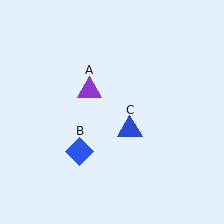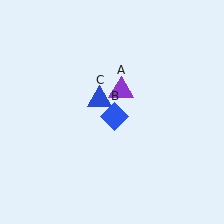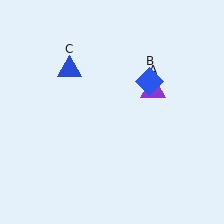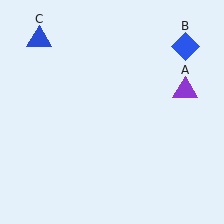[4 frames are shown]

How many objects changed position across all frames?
3 objects changed position: purple triangle (object A), blue diamond (object B), blue triangle (object C).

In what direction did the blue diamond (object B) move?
The blue diamond (object B) moved up and to the right.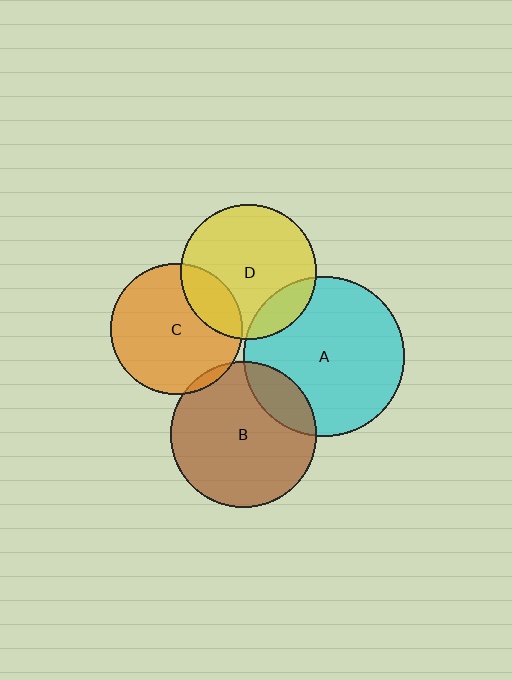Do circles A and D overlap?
Yes.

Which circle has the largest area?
Circle A (cyan).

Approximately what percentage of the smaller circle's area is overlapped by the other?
Approximately 15%.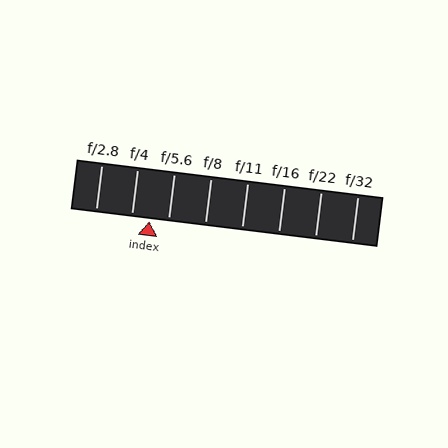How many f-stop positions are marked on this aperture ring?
There are 8 f-stop positions marked.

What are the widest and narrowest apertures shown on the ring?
The widest aperture shown is f/2.8 and the narrowest is f/32.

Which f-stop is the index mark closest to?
The index mark is closest to f/4.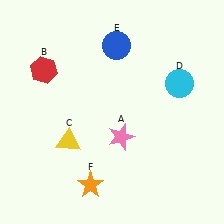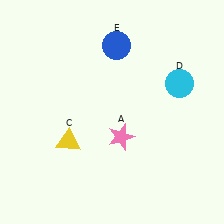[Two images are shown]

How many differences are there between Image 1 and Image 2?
There are 2 differences between the two images.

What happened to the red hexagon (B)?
The red hexagon (B) was removed in Image 2. It was in the top-left area of Image 1.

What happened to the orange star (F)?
The orange star (F) was removed in Image 2. It was in the bottom-left area of Image 1.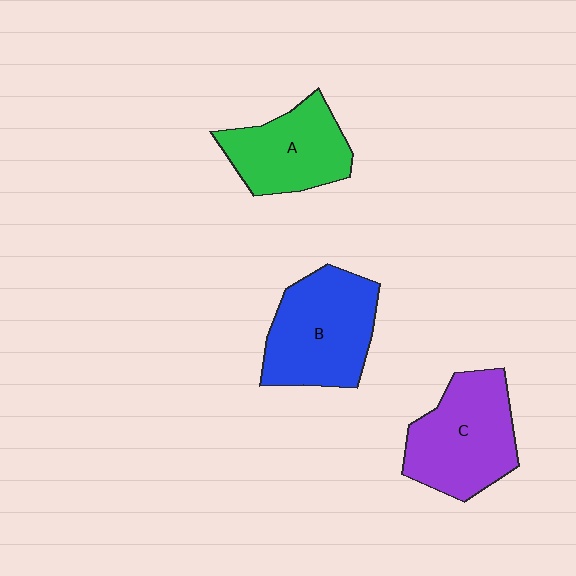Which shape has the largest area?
Shape B (blue).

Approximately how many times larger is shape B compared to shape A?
Approximately 1.3 times.